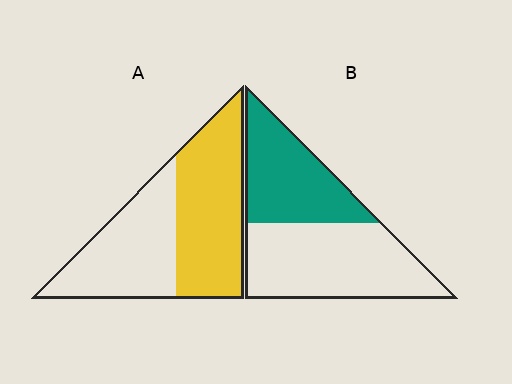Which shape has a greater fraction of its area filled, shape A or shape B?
Shape A.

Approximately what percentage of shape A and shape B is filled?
A is approximately 55% and B is approximately 40%.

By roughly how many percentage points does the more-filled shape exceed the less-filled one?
By roughly 10 percentage points (A over B).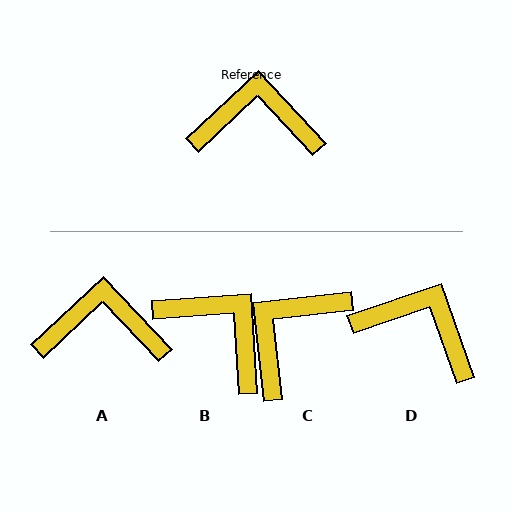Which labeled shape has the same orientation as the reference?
A.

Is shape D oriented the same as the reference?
No, it is off by about 24 degrees.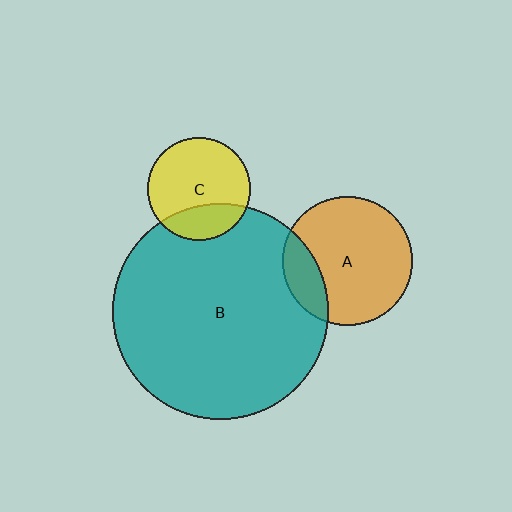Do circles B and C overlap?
Yes.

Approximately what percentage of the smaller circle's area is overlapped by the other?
Approximately 25%.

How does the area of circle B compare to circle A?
Approximately 2.8 times.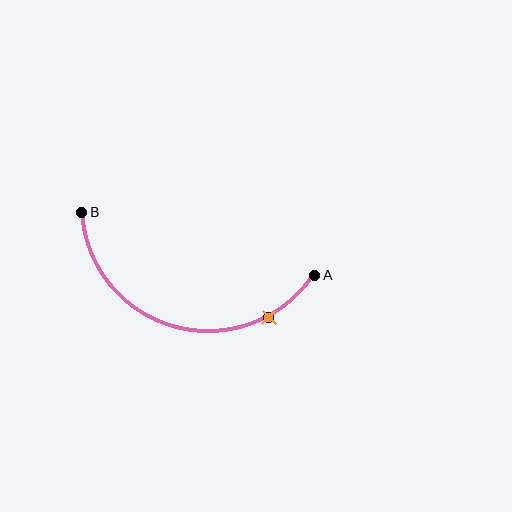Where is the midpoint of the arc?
The arc midpoint is the point on the curve farthest from the straight line joining A and B. It sits below that line.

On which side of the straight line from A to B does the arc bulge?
The arc bulges below the straight line connecting A and B.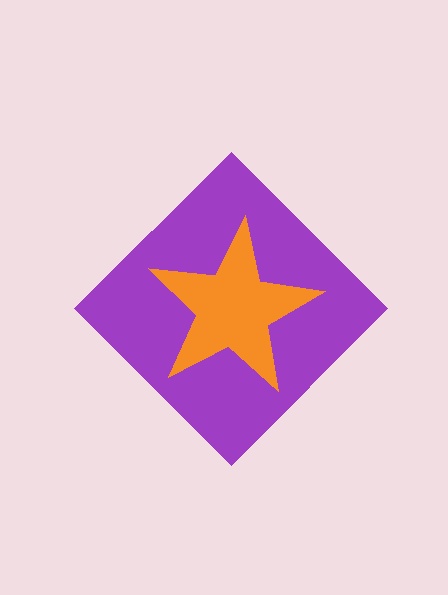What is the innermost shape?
The orange star.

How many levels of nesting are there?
2.